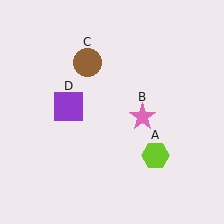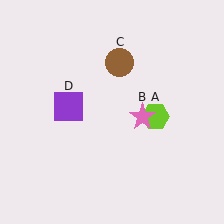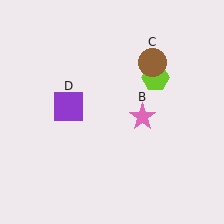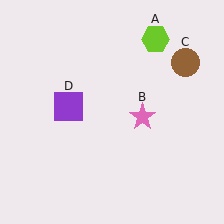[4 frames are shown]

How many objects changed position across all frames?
2 objects changed position: lime hexagon (object A), brown circle (object C).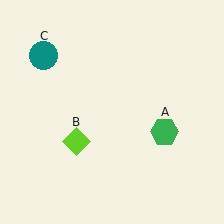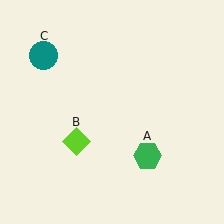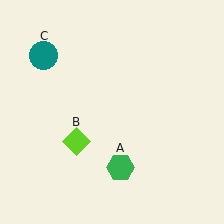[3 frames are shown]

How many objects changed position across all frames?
1 object changed position: green hexagon (object A).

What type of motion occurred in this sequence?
The green hexagon (object A) rotated clockwise around the center of the scene.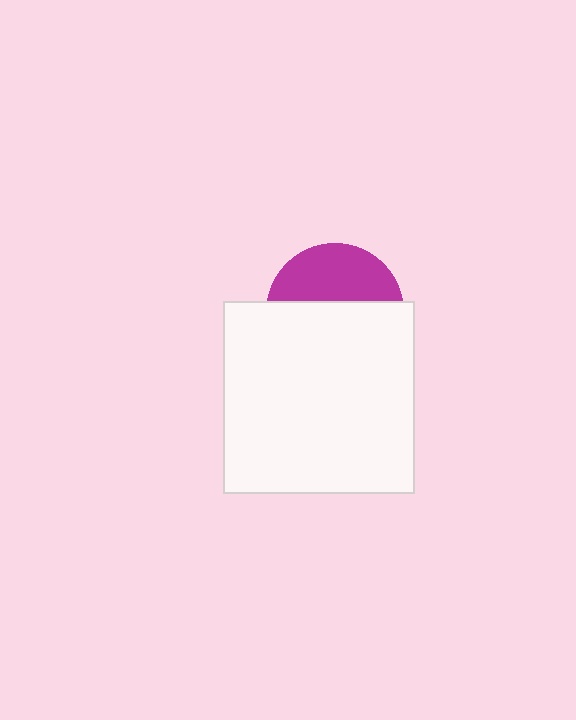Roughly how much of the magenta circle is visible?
A small part of it is visible (roughly 40%).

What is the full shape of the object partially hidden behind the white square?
The partially hidden object is a magenta circle.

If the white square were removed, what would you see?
You would see the complete magenta circle.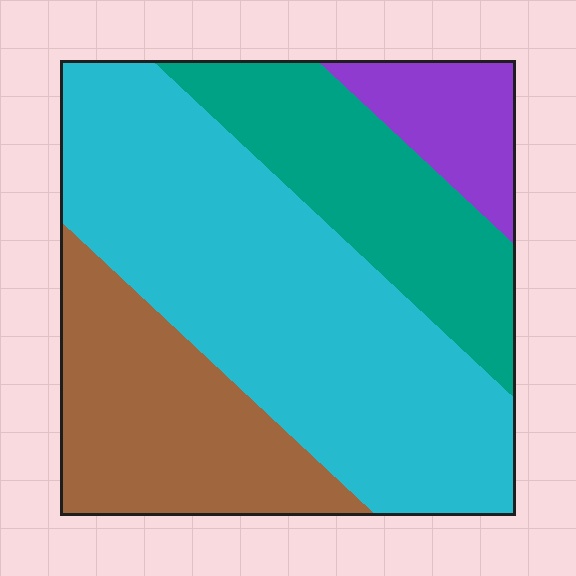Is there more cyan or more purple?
Cyan.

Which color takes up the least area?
Purple, at roughly 10%.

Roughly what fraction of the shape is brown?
Brown covers roughly 25% of the shape.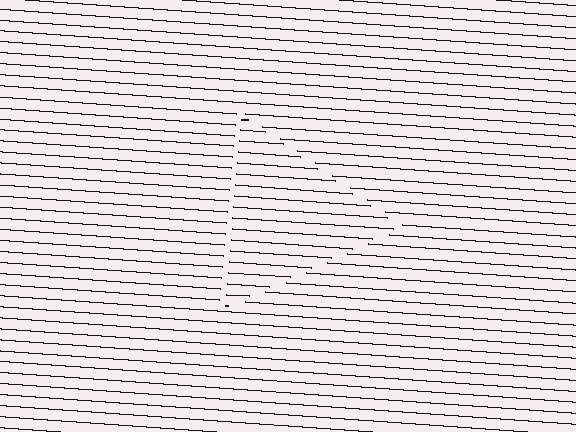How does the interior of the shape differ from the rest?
The interior of the shape contains the same grating, shifted by half a period — the contour is defined by the phase discontinuity where line-ends from the inner and outer gratings abut.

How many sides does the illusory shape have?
3 sides — the line-ends trace a triangle.